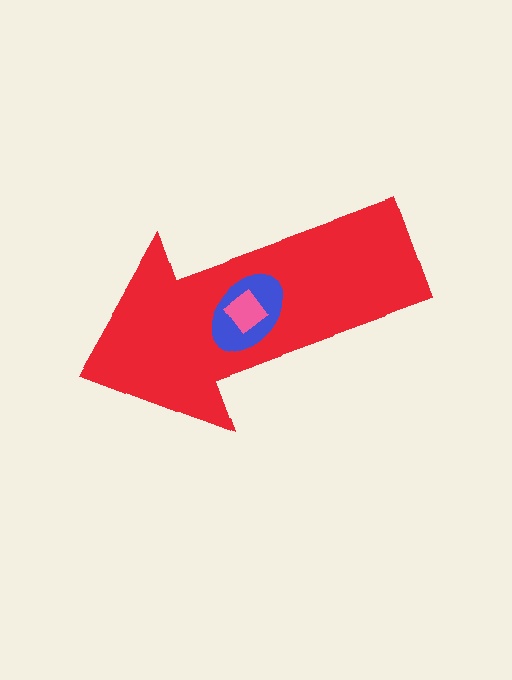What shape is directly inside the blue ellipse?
The pink diamond.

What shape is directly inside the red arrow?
The blue ellipse.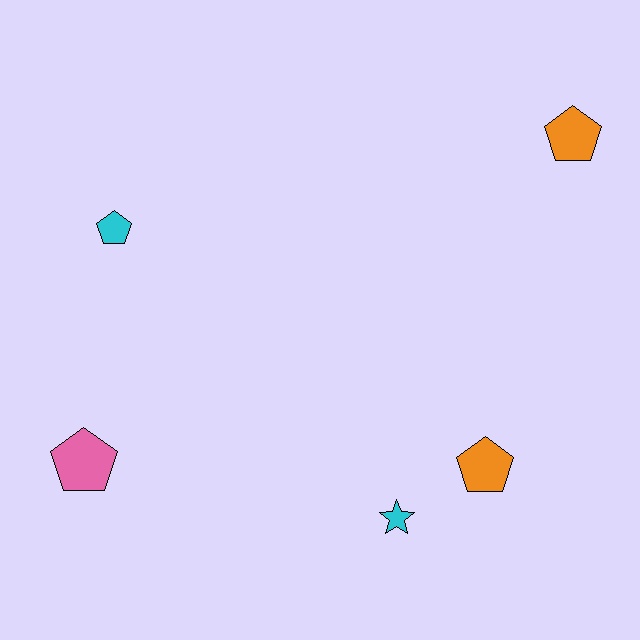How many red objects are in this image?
There are no red objects.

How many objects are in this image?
There are 5 objects.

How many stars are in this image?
There is 1 star.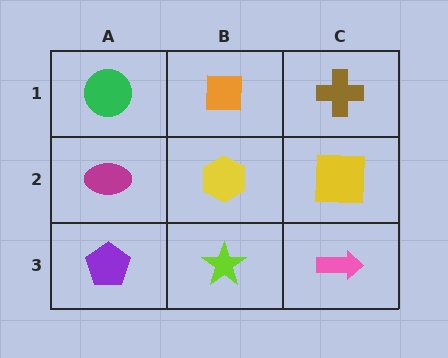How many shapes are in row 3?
3 shapes.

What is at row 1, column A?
A green circle.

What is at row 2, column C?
A yellow square.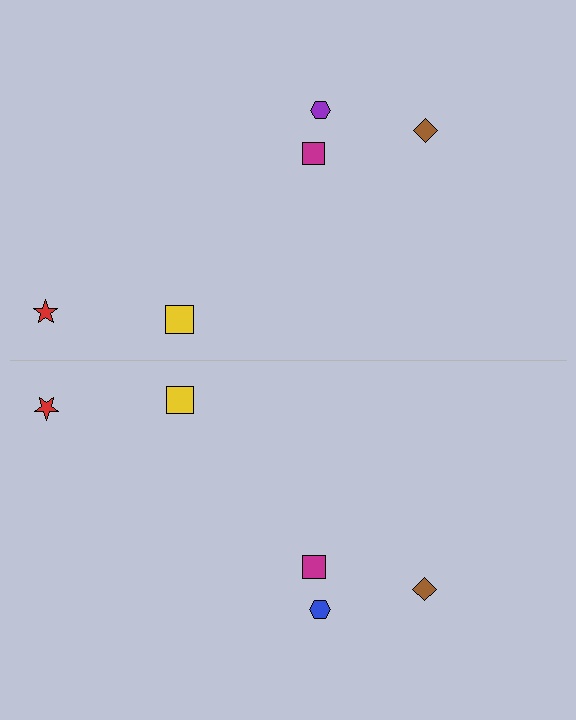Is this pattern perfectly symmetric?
No, the pattern is not perfectly symmetric. The blue hexagon on the bottom side breaks the symmetry — its mirror counterpart is purple.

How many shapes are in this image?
There are 10 shapes in this image.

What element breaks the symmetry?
The blue hexagon on the bottom side breaks the symmetry — its mirror counterpart is purple.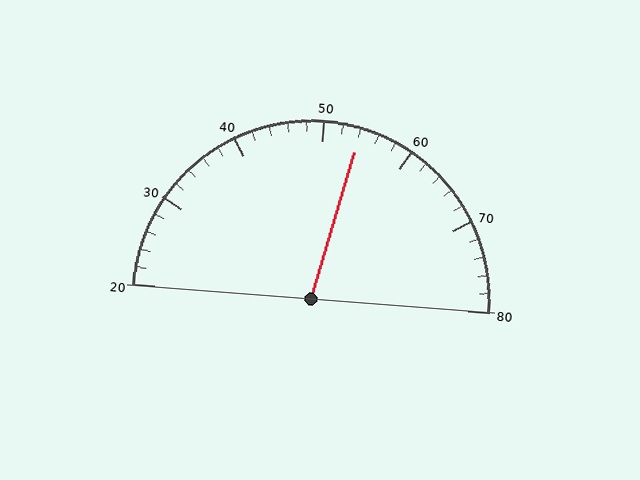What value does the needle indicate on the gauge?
The needle indicates approximately 54.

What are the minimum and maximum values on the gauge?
The gauge ranges from 20 to 80.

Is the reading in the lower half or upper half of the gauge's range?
The reading is in the upper half of the range (20 to 80).